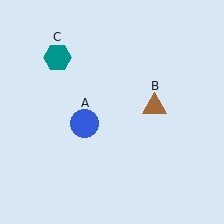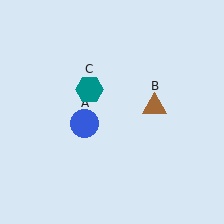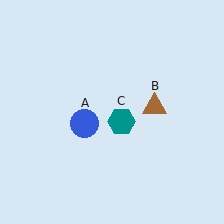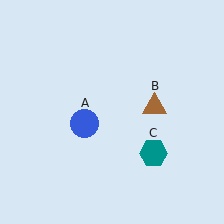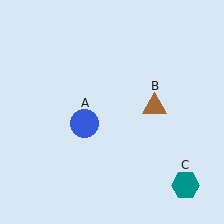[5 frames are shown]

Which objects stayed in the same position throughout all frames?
Blue circle (object A) and brown triangle (object B) remained stationary.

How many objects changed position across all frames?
1 object changed position: teal hexagon (object C).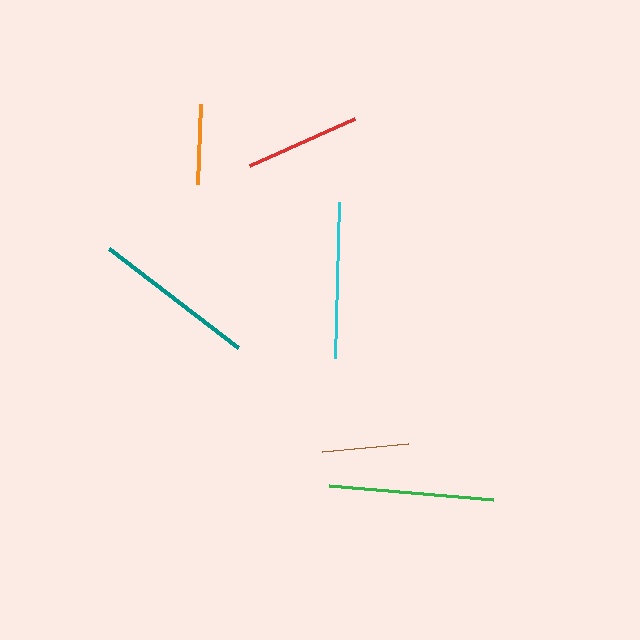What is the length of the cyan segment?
The cyan segment is approximately 156 pixels long.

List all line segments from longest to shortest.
From longest to shortest: green, teal, cyan, red, brown, orange.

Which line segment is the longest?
The green line is the longest at approximately 164 pixels.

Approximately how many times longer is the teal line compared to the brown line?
The teal line is approximately 1.9 times the length of the brown line.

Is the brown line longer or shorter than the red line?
The red line is longer than the brown line.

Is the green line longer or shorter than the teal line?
The green line is longer than the teal line.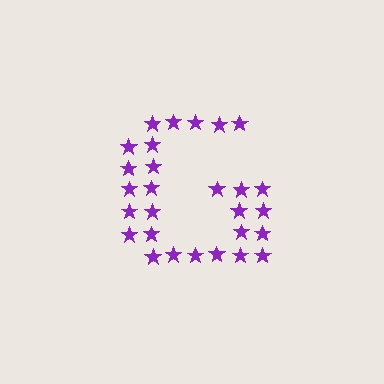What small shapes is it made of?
It is made of small stars.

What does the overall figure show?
The overall figure shows the letter G.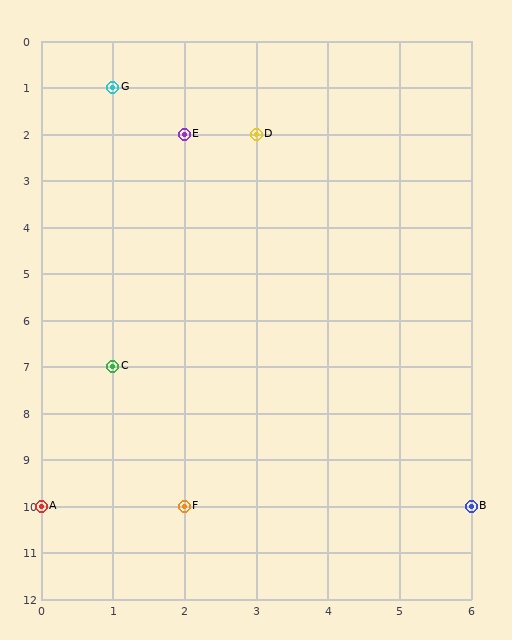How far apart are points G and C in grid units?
Points G and C are 6 rows apart.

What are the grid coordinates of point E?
Point E is at grid coordinates (2, 2).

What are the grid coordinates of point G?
Point G is at grid coordinates (1, 1).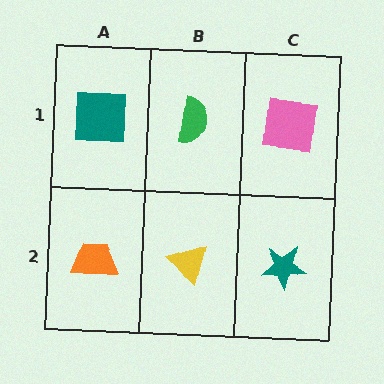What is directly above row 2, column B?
A green semicircle.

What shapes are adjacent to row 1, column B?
A yellow triangle (row 2, column B), a teal square (row 1, column A), a pink square (row 1, column C).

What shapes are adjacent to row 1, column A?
An orange trapezoid (row 2, column A), a green semicircle (row 1, column B).